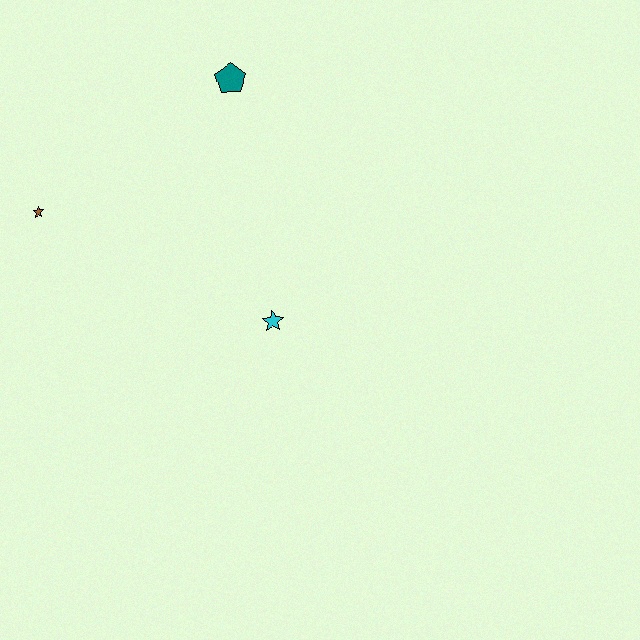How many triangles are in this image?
There are no triangles.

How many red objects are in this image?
There are no red objects.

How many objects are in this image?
There are 3 objects.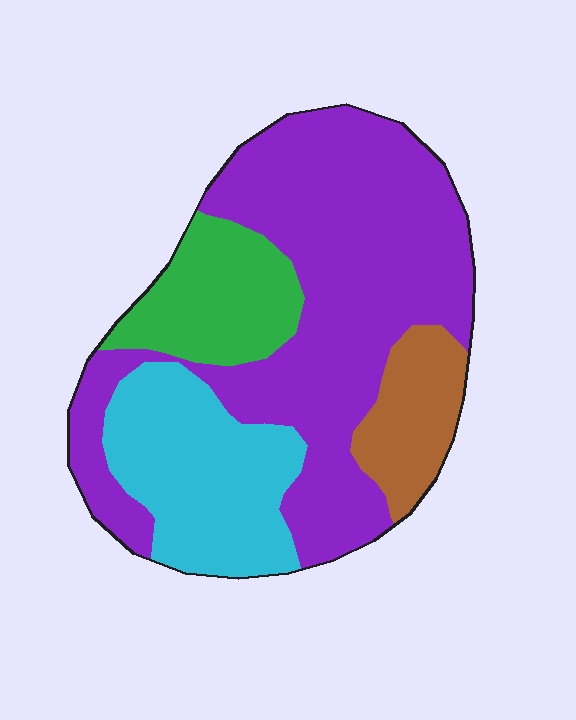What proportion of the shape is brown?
Brown takes up less than a quarter of the shape.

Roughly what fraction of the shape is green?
Green covers roughly 15% of the shape.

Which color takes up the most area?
Purple, at roughly 55%.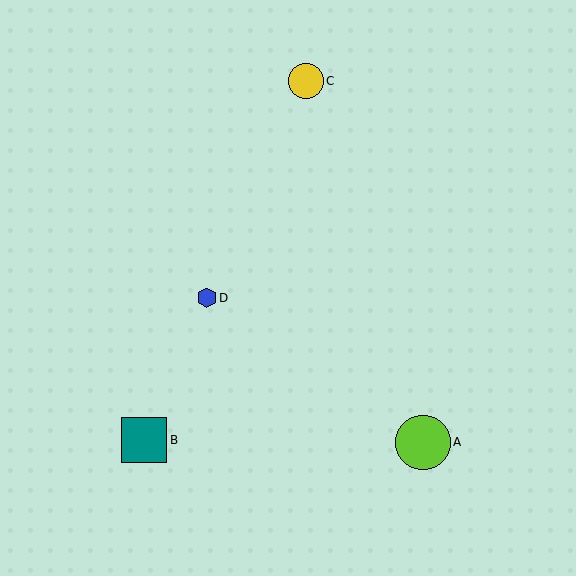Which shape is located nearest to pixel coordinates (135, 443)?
The teal square (labeled B) at (144, 440) is nearest to that location.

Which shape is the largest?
The lime circle (labeled A) is the largest.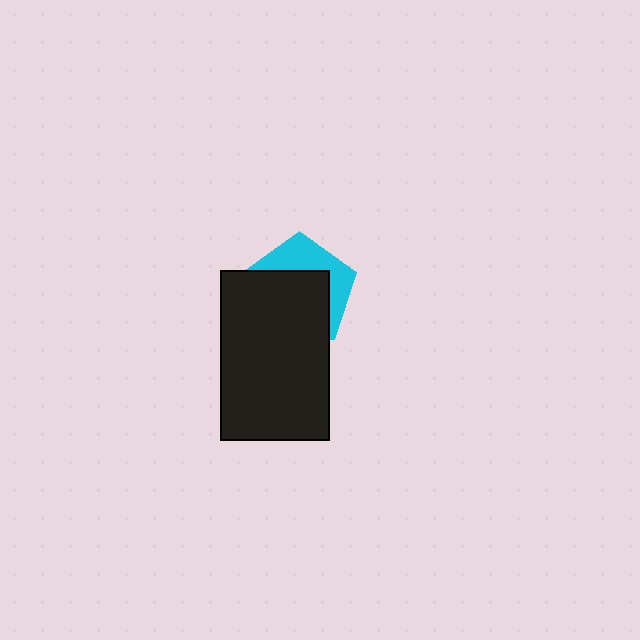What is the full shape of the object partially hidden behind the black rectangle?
The partially hidden object is a cyan pentagon.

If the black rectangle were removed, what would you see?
You would see the complete cyan pentagon.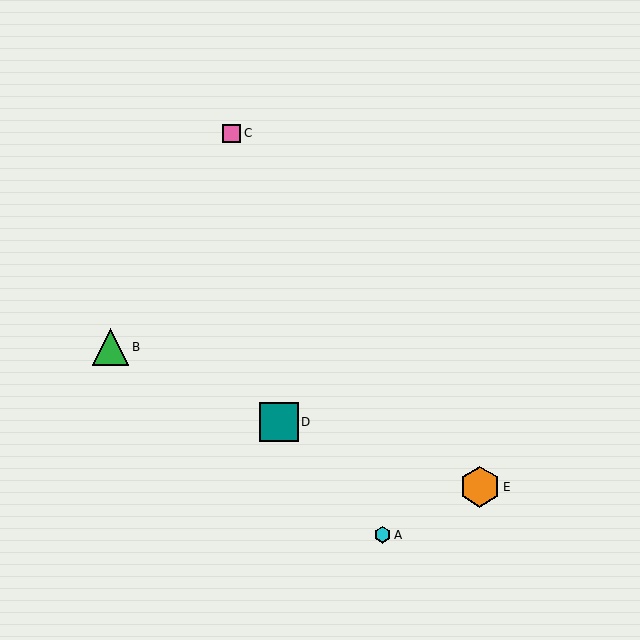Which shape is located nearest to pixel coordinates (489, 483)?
The orange hexagon (labeled E) at (480, 487) is nearest to that location.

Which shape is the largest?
The orange hexagon (labeled E) is the largest.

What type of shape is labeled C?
Shape C is a pink square.